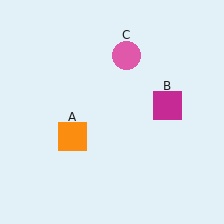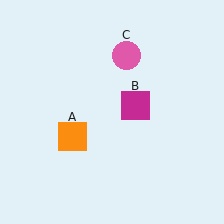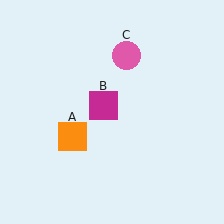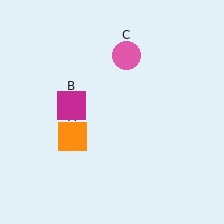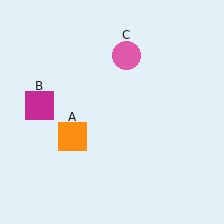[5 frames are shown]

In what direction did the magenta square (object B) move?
The magenta square (object B) moved left.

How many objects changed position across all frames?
1 object changed position: magenta square (object B).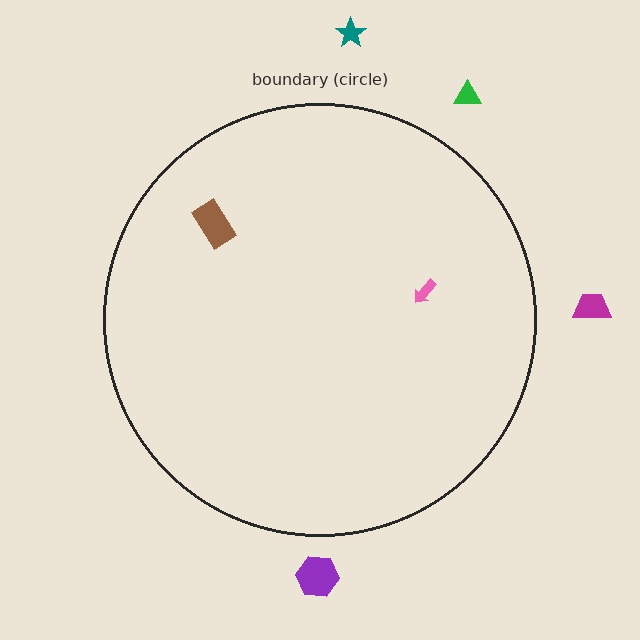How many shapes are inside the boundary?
2 inside, 4 outside.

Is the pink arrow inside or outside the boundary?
Inside.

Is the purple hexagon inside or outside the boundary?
Outside.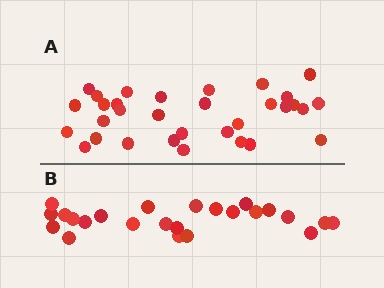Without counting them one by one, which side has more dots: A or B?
Region A (the top region) has more dots.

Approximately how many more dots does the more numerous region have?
Region A has roughly 8 or so more dots than region B.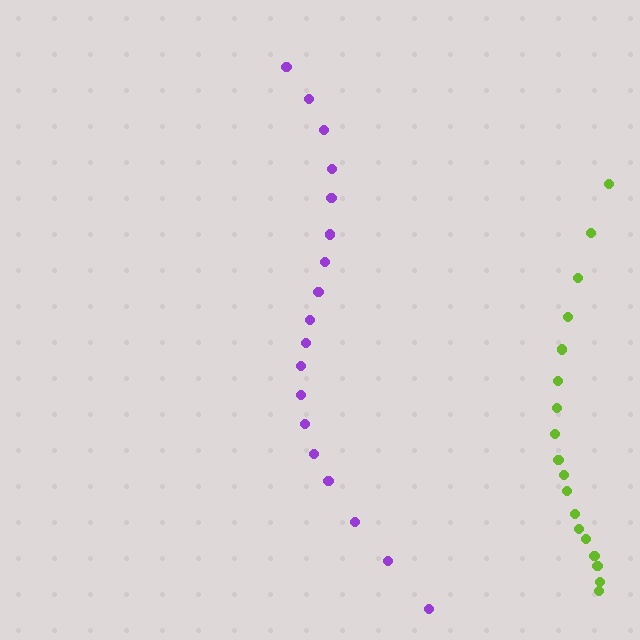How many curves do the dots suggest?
There are 2 distinct paths.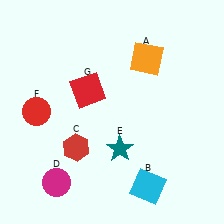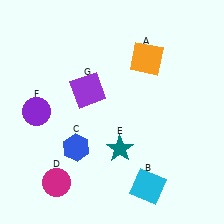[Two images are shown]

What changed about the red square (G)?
In Image 1, G is red. In Image 2, it changed to purple.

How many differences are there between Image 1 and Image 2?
There are 3 differences between the two images.